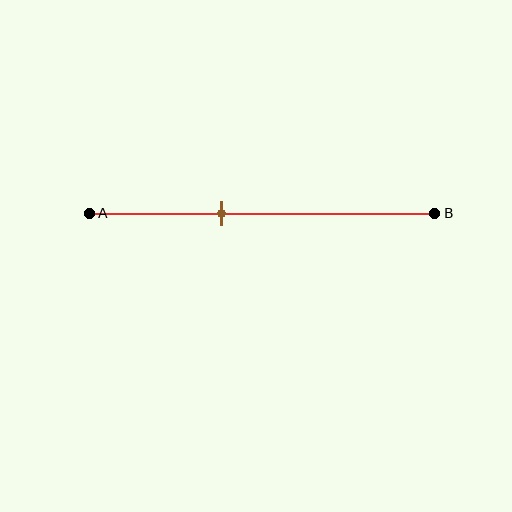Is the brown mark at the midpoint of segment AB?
No, the mark is at about 40% from A, not at the 50% midpoint.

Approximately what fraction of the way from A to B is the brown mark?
The brown mark is approximately 40% of the way from A to B.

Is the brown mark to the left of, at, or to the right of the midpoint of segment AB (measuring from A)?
The brown mark is to the left of the midpoint of segment AB.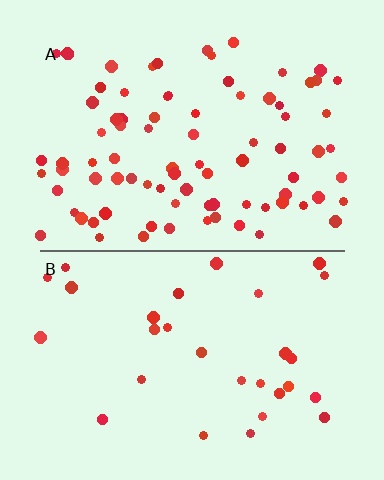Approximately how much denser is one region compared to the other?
Approximately 2.8× — region A over region B.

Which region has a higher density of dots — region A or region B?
A (the top).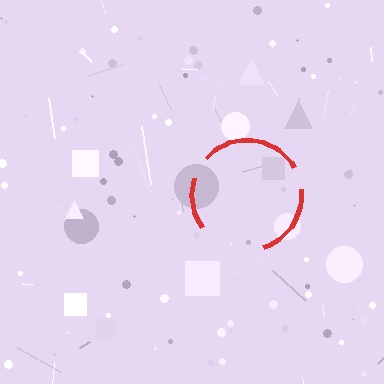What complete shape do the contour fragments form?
The contour fragments form a circle.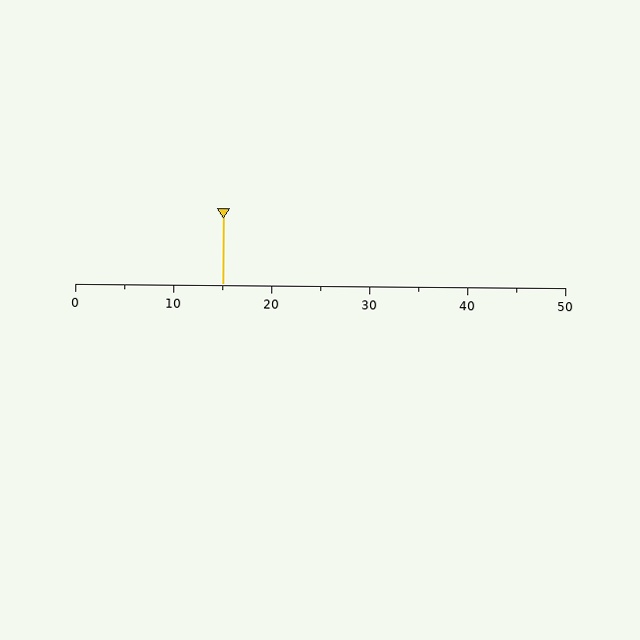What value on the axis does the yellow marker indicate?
The marker indicates approximately 15.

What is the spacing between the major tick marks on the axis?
The major ticks are spaced 10 apart.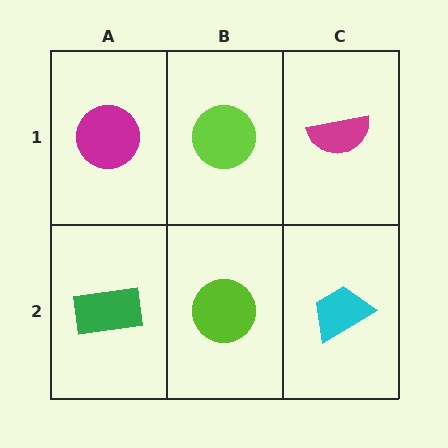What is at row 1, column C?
A magenta semicircle.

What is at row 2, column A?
A green rectangle.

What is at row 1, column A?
A magenta circle.